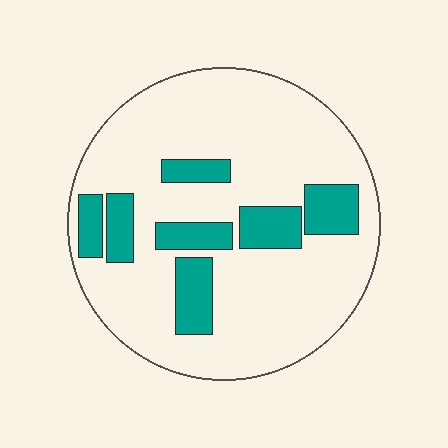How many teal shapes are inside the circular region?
7.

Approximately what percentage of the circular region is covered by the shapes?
Approximately 20%.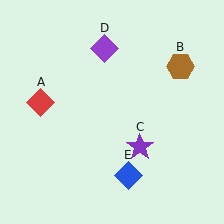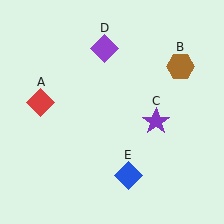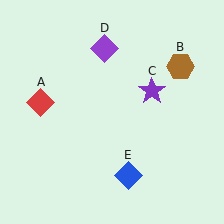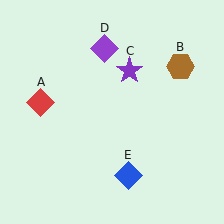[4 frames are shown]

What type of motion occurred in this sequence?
The purple star (object C) rotated counterclockwise around the center of the scene.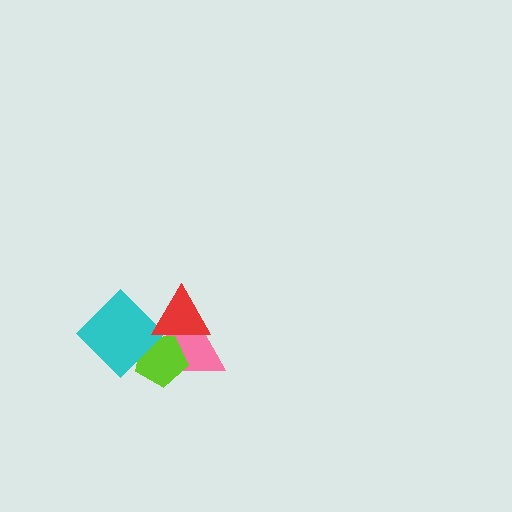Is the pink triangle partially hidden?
Yes, it is partially covered by another shape.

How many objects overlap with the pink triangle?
3 objects overlap with the pink triangle.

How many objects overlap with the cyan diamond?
3 objects overlap with the cyan diamond.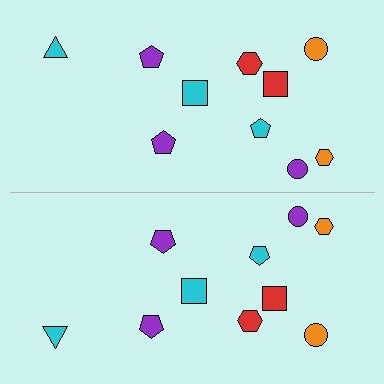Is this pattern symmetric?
Yes, this pattern has bilateral (reflection) symmetry.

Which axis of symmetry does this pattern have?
The pattern has a horizontal axis of symmetry running through the center of the image.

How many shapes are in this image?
There are 20 shapes in this image.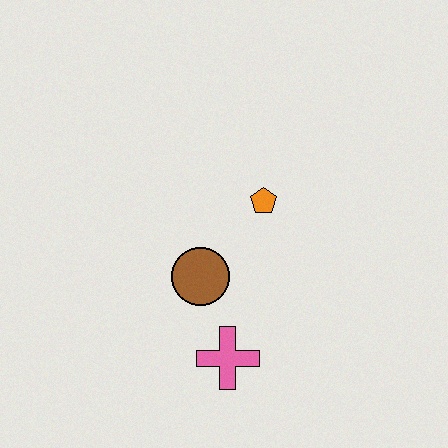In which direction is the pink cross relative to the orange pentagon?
The pink cross is below the orange pentagon.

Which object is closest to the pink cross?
The brown circle is closest to the pink cross.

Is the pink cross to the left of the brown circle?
No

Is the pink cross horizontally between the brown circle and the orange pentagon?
Yes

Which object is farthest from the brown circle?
The orange pentagon is farthest from the brown circle.